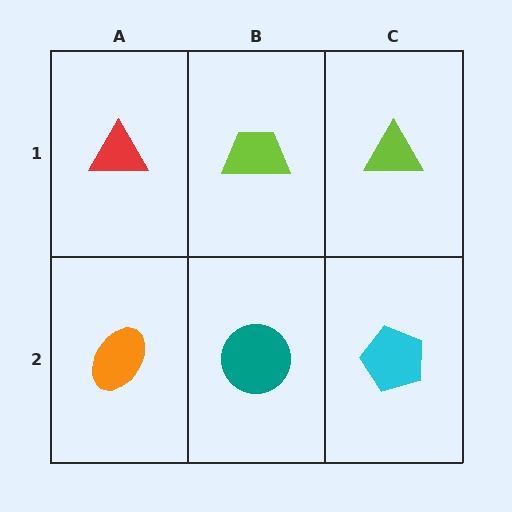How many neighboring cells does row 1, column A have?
2.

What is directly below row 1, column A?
An orange ellipse.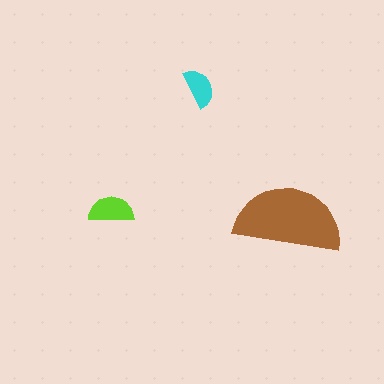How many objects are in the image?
There are 3 objects in the image.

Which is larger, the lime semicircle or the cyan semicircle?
The lime one.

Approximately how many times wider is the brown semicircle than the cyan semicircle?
About 2.5 times wider.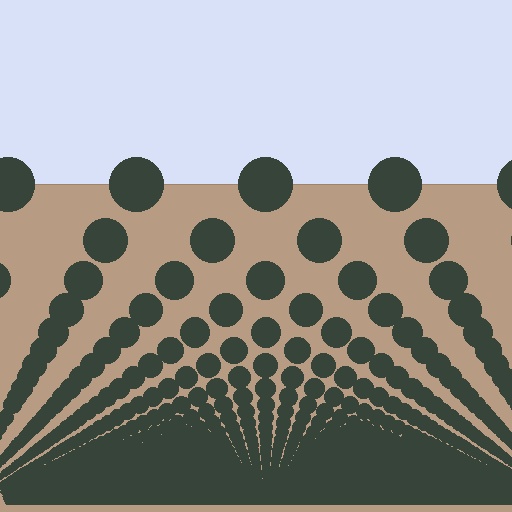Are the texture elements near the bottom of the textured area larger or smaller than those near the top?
Smaller. The gradient is inverted — elements near the bottom are smaller and denser.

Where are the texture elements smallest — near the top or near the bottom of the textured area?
Near the bottom.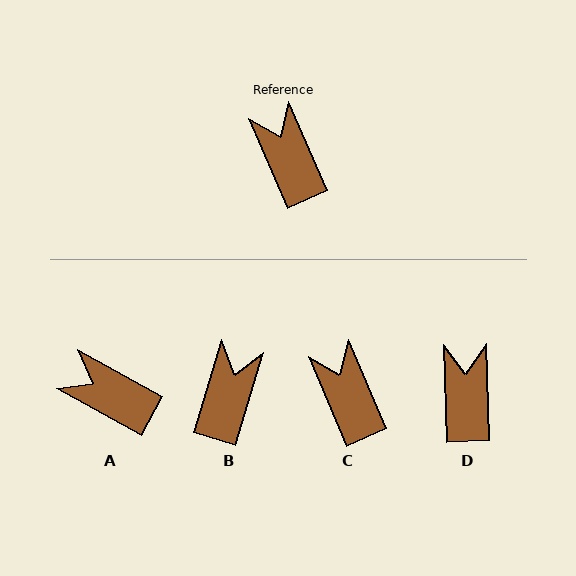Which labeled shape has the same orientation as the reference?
C.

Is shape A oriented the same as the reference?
No, it is off by about 38 degrees.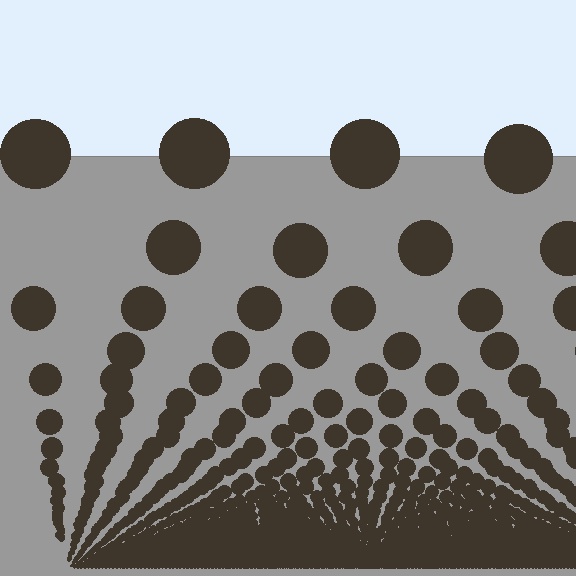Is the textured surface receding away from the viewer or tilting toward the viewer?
The surface appears to tilt toward the viewer. Texture elements get larger and sparser toward the top.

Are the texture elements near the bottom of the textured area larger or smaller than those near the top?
Smaller. The gradient is inverted — elements near the bottom are smaller and denser.